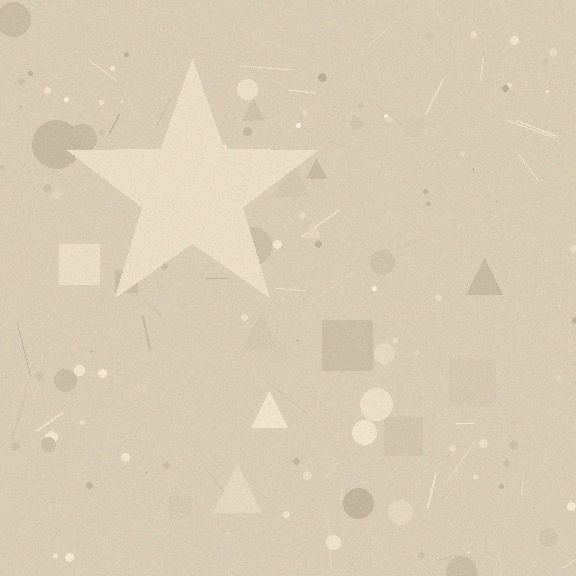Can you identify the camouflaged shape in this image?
The camouflaged shape is a star.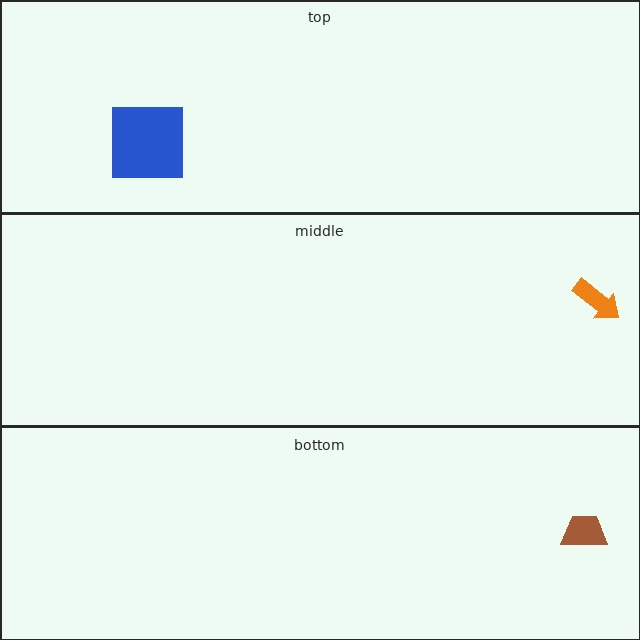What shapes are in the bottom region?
The brown trapezoid.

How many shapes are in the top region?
1.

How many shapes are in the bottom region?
1.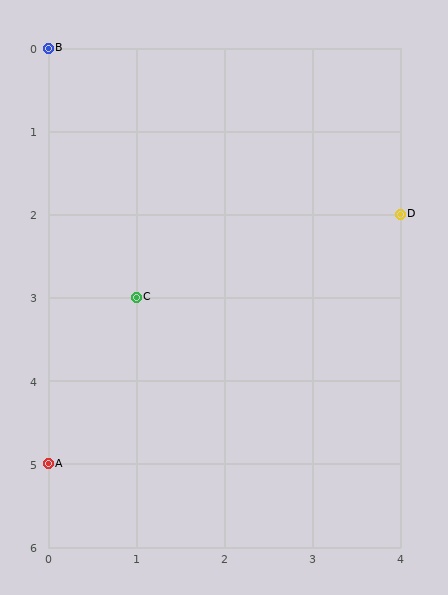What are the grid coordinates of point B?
Point B is at grid coordinates (0, 0).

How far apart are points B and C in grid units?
Points B and C are 1 column and 3 rows apart (about 3.2 grid units diagonally).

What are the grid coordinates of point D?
Point D is at grid coordinates (4, 2).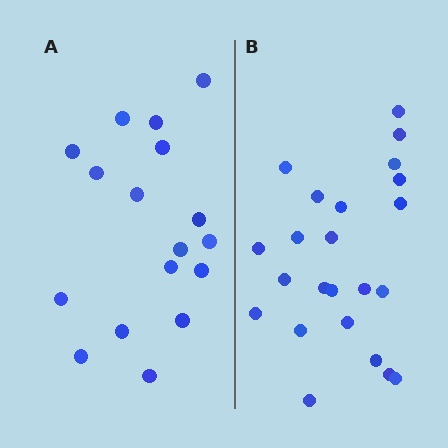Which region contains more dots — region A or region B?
Region B (the right region) has more dots.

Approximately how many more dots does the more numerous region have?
Region B has about 6 more dots than region A.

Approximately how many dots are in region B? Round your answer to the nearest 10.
About 20 dots. (The exact count is 23, which rounds to 20.)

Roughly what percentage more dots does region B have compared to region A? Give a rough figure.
About 35% more.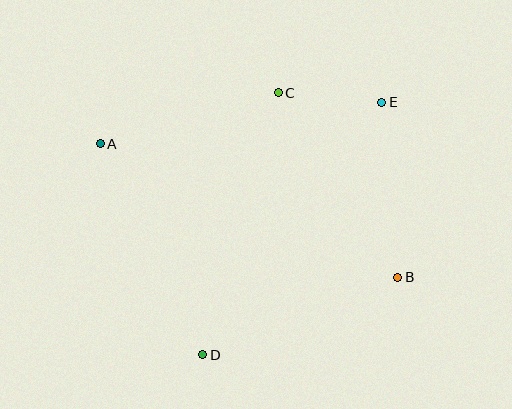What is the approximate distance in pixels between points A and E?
The distance between A and E is approximately 285 pixels.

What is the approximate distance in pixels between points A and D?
The distance between A and D is approximately 234 pixels.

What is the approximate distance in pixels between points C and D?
The distance between C and D is approximately 272 pixels.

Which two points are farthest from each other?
Points A and B are farthest from each other.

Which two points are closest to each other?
Points C and E are closest to each other.